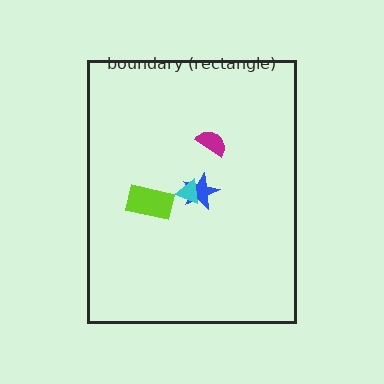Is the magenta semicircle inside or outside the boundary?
Inside.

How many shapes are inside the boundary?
4 inside, 0 outside.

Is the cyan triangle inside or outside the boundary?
Inside.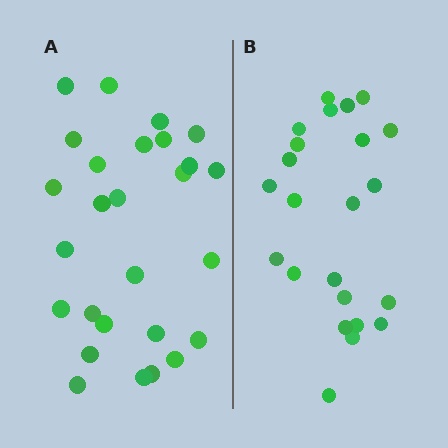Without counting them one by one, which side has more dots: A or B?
Region A (the left region) has more dots.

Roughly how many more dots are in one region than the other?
Region A has about 4 more dots than region B.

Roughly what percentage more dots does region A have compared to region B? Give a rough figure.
About 15% more.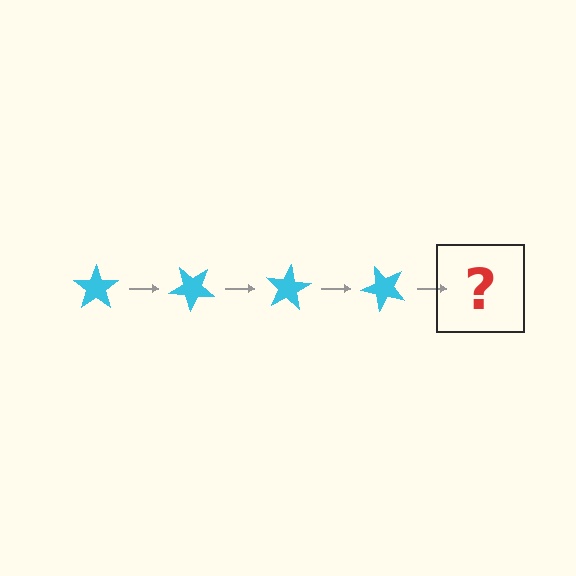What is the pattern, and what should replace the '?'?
The pattern is that the star rotates 40 degrees each step. The '?' should be a cyan star rotated 160 degrees.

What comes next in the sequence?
The next element should be a cyan star rotated 160 degrees.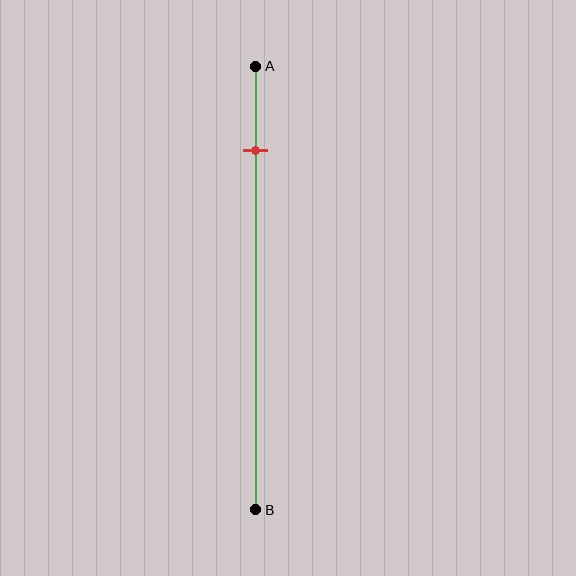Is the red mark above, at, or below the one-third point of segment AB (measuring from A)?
The red mark is above the one-third point of segment AB.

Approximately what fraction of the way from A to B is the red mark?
The red mark is approximately 20% of the way from A to B.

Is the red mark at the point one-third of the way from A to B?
No, the mark is at about 20% from A, not at the 33% one-third point.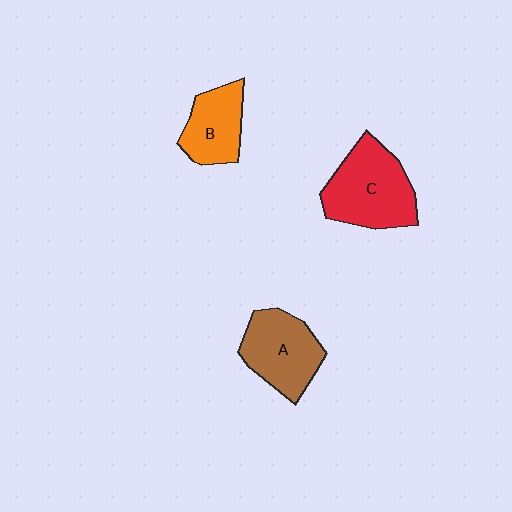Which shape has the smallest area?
Shape B (orange).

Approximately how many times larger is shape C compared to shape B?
Approximately 1.5 times.